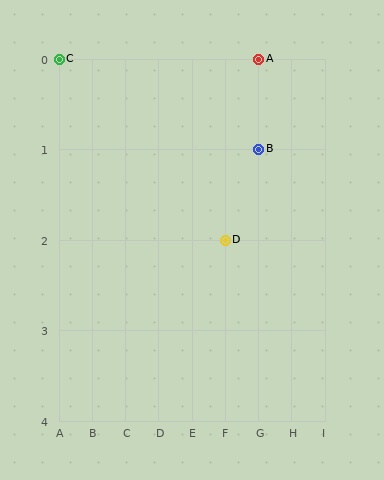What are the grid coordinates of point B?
Point B is at grid coordinates (G, 1).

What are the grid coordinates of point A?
Point A is at grid coordinates (G, 0).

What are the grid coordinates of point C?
Point C is at grid coordinates (A, 0).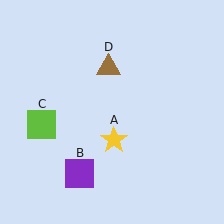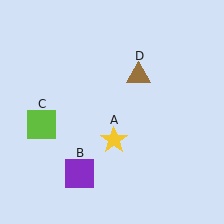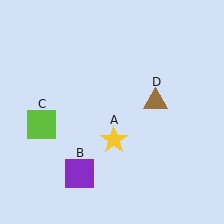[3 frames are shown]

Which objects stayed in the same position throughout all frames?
Yellow star (object A) and purple square (object B) and lime square (object C) remained stationary.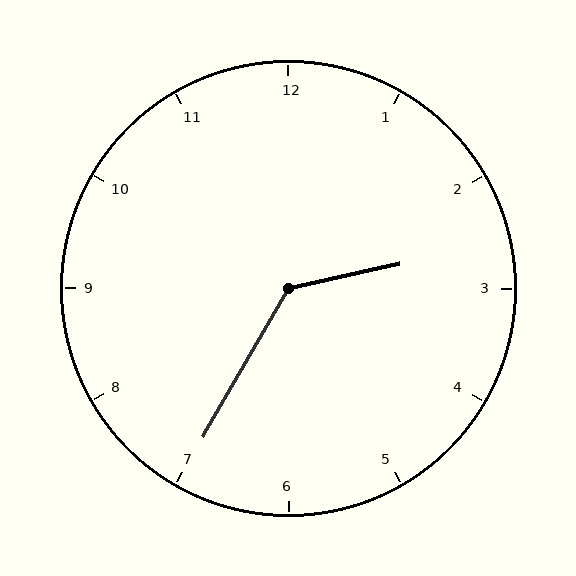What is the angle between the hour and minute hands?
Approximately 132 degrees.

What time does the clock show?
2:35.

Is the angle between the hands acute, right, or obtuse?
It is obtuse.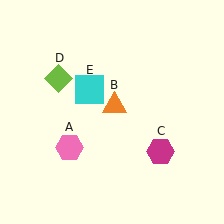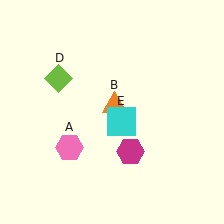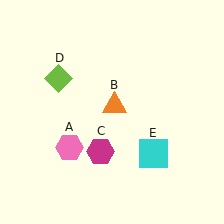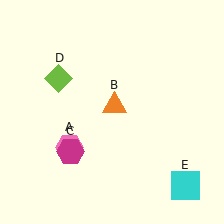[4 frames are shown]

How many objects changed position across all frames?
2 objects changed position: magenta hexagon (object C), cyan square (object E).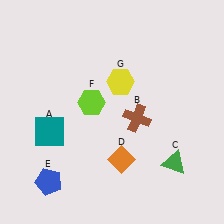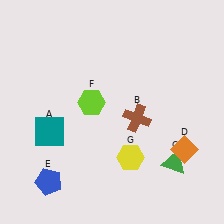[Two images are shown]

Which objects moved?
The objects that moved are: the orange diamond (D), the yellow hexagon (G).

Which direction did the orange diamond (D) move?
The orange diamond (D) moved right.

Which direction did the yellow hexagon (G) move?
The yellow hexagon (G) moved down.